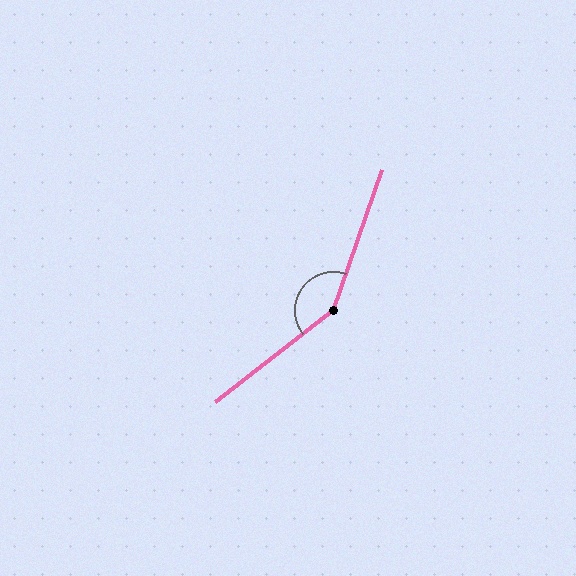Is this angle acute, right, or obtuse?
It is obtuse.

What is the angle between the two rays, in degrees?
Approximately 147 degrees.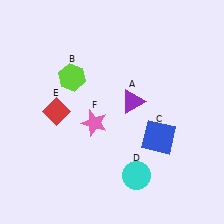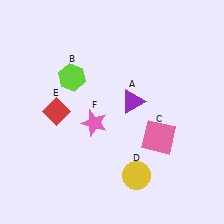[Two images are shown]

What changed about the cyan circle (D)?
In Image 1, D is cyan. In Image 2, it changed to yellow.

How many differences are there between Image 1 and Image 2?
There are 2 differences between the two images.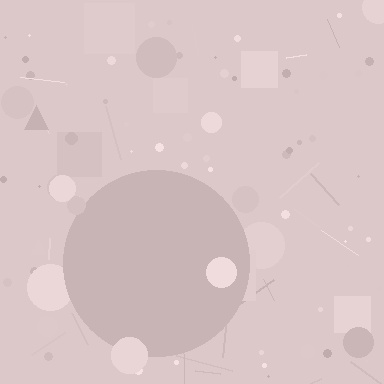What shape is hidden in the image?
A circle is hidden in the image.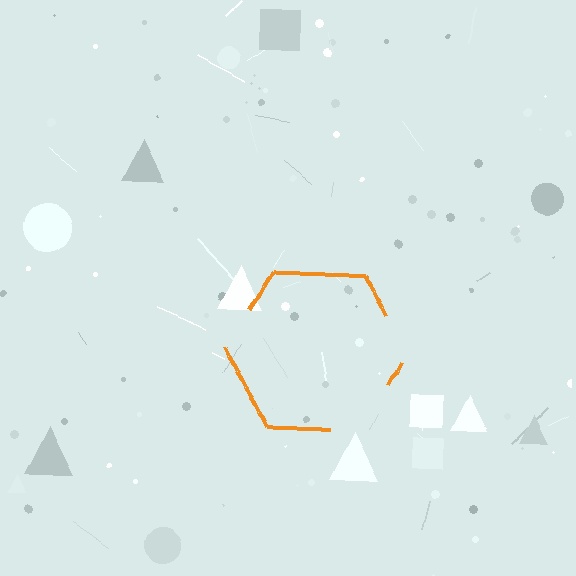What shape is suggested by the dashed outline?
The dashed outline suggests a hexagon.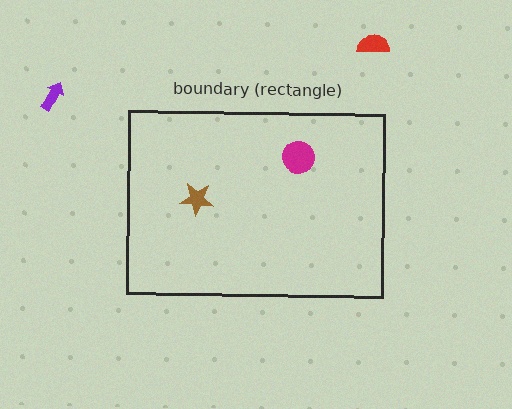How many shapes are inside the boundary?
2 inside, 2 outside.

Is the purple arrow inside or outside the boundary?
Outside.